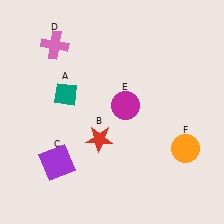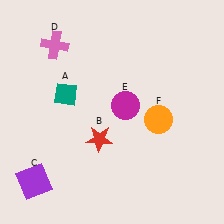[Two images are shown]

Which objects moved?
The objects that moved are: the purple square (C), the orange circle (F).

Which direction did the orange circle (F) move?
The orange circle (F) moved up.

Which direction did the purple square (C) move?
The purple square (C) moved left.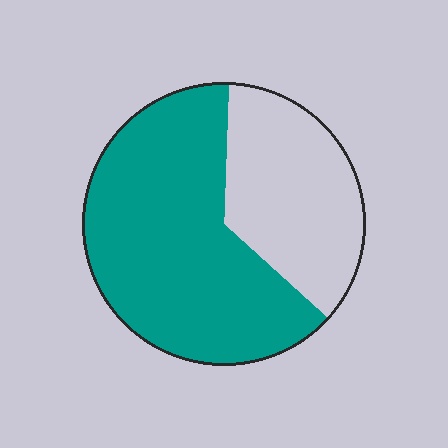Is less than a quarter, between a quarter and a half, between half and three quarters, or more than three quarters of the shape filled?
Between half and three quarters.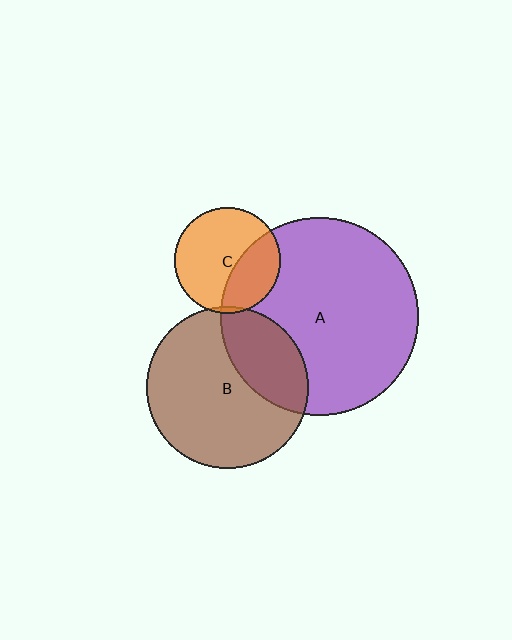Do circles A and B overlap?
Yes.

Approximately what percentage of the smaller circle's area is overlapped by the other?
Approximately 30%.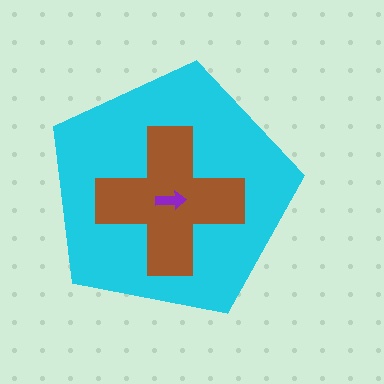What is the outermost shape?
The cyan pentagon.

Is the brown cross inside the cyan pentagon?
Yes.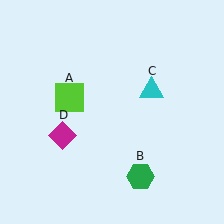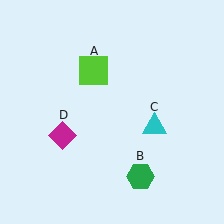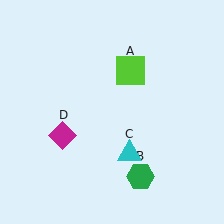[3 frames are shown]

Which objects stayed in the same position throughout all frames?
Green hexagon (object B) and magenta diamond (object D) remained stationary.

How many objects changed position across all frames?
2 objects changed position: lime square (object A), cyan triangle (object C).